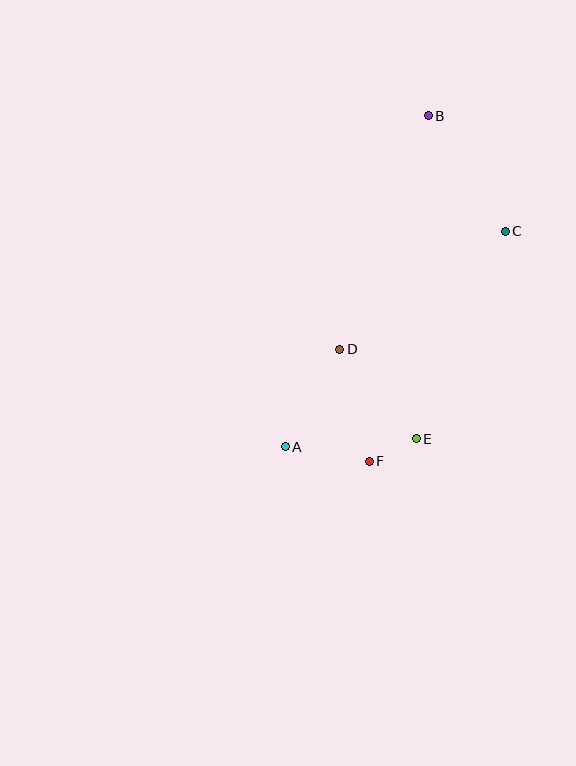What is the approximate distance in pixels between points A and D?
The distance between A and D is approximately 112 pixels.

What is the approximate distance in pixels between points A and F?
The distance between A and F is approximately 85 pixels.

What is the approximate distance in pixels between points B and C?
The distance between B and C is approximately 139 pixels.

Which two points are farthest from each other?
Points A and B are farthest from each other.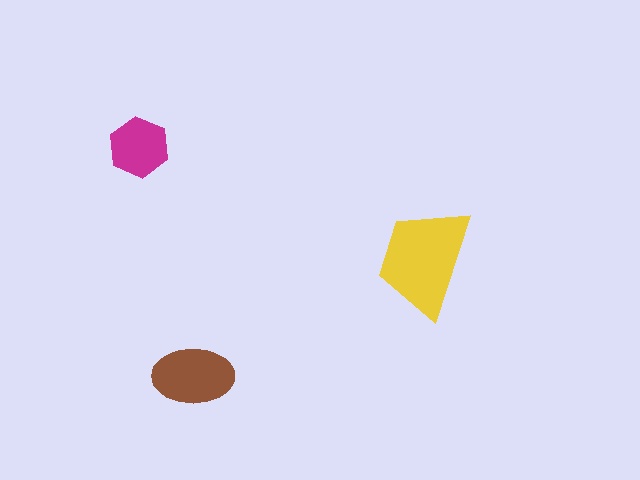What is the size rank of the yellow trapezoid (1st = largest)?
1st.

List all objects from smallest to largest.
The magenta hexagon, the brown ellipse, the yellow trapezoid.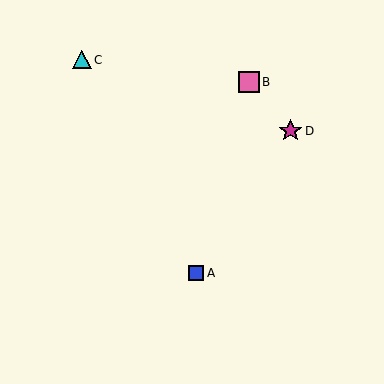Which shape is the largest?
The magenta star (labeled D) is the largest.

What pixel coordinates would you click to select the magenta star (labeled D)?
Click at (291, 131) to select the magenta star D.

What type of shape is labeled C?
Shape C is a cyan triangle.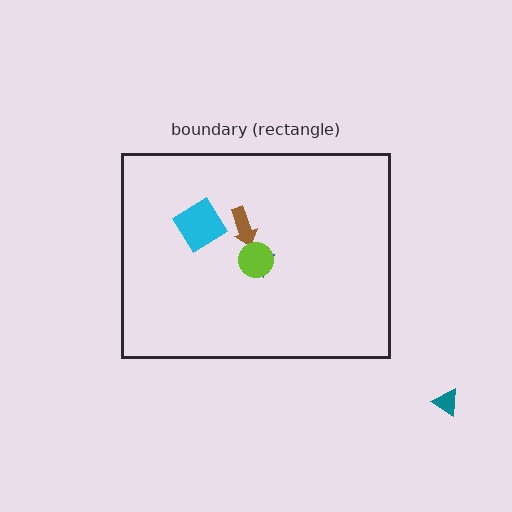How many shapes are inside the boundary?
4 inside, 1 outside.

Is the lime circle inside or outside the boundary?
Inside.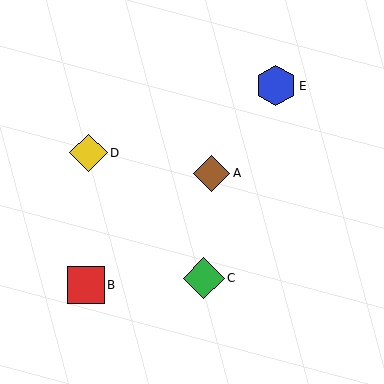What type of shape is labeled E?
Shape E is a blue hexagon.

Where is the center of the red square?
The center of the red square is at (86, 285).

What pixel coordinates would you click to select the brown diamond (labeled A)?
Click at (211, 173) to select the brown diamond A.